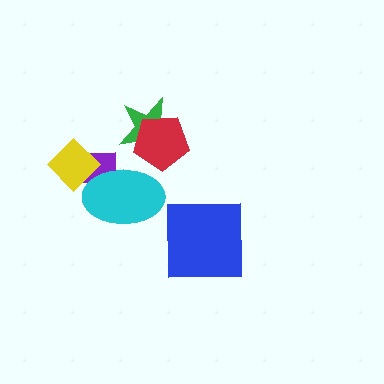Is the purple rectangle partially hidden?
Yes, it is partially covered by another shape.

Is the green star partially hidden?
Yes, it is partially covered by another shape.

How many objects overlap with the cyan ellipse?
2 objects overlap with the cyan ellipse.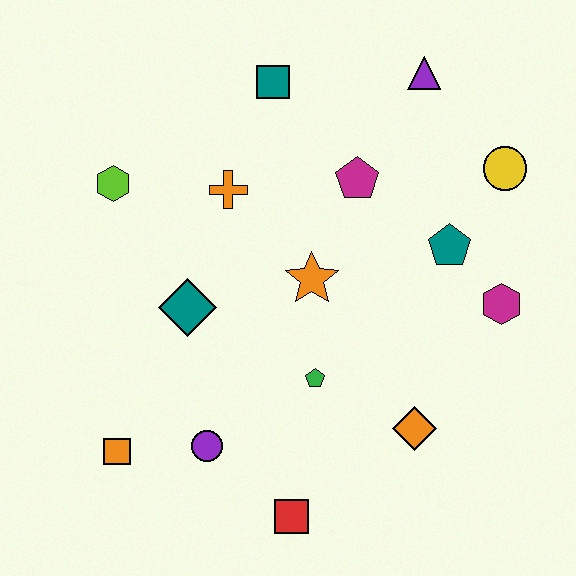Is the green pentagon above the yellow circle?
No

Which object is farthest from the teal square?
The red square is farthest from the teal square.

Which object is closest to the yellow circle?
The teal pentagon is closest to the yellow circle.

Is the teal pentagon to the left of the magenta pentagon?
No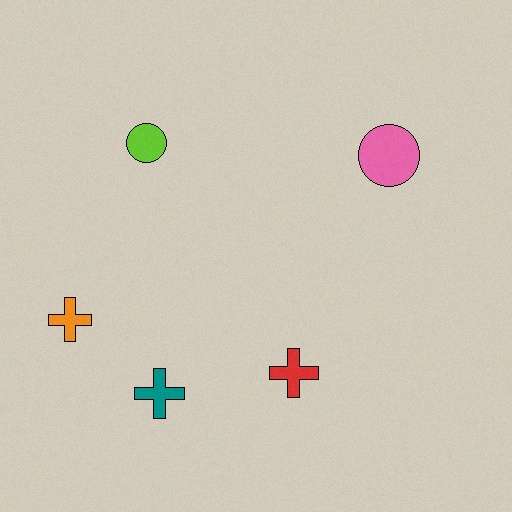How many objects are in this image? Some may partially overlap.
There are 5 objects.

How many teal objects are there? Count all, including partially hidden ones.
There is 1 teal object.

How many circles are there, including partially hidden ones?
There are 2 circles.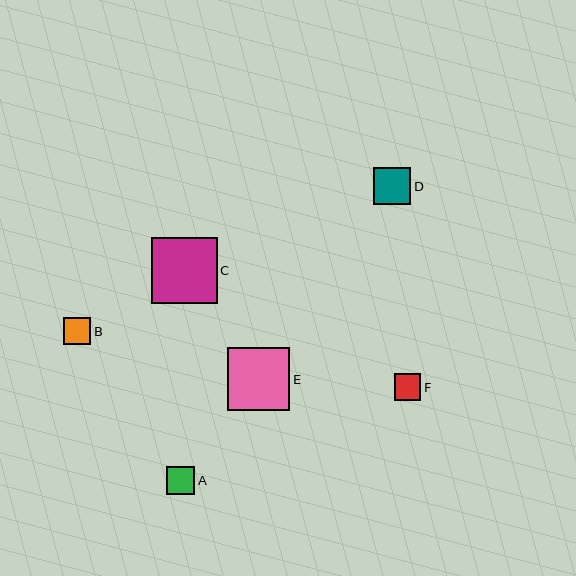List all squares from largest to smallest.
From largest to smallest: C, E, D, A, B, F.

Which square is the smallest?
Square F is the smallest with a size of approximately 27 pixels.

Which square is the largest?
Square C is the largest with a size of approximately 66 pixels.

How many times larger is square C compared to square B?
Square C is approximately 2.4 times the size of square B.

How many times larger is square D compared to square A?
Square D is approximately 1.3 times the size of square A.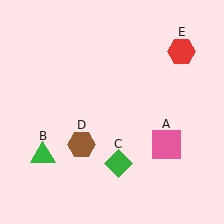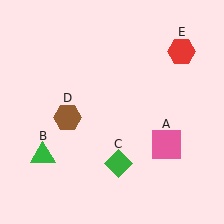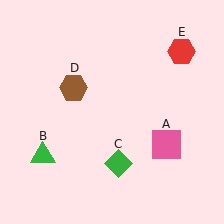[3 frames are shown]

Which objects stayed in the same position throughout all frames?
Pink square (object A) and green triangle (object B) and green diamond (object C) and red hexagon (object E) remained stationary.